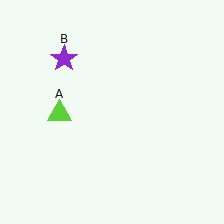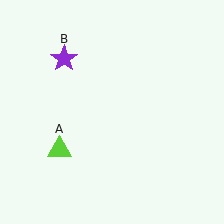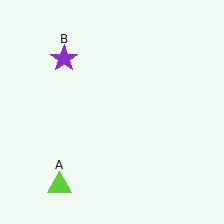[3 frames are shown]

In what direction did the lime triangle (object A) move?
The lime triangle (object A) moved down.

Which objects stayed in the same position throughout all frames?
Purple star (object B) remained stationary.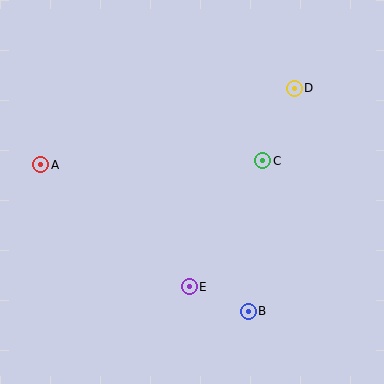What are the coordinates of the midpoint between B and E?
The midpoint between B and E is at (219, 299).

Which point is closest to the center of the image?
Point C at (263, 161) is closest to the center.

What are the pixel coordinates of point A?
Point A is at (41, 165).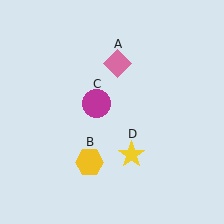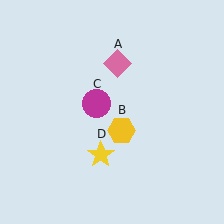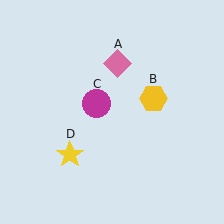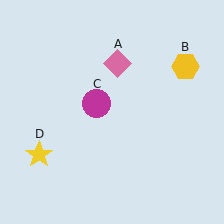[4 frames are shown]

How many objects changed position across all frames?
2 objects changed position: yellow hexagon (object B), yellow star (object D).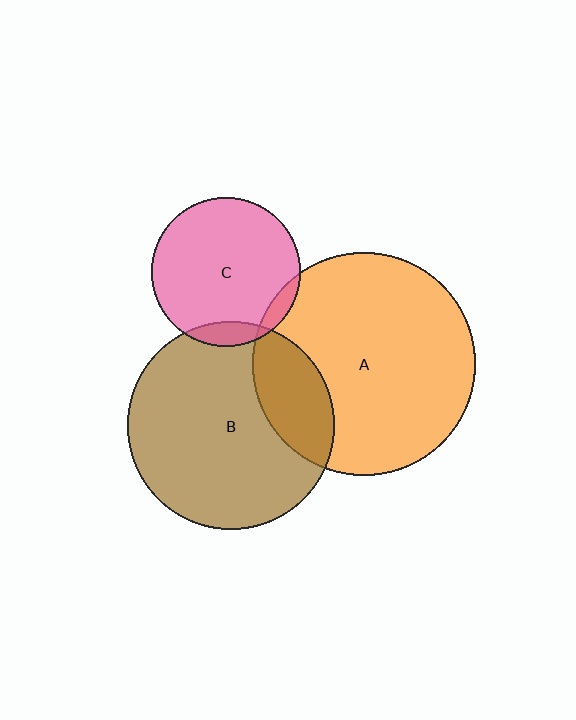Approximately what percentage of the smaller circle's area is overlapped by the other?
Approximately 10%.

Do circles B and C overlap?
Yes.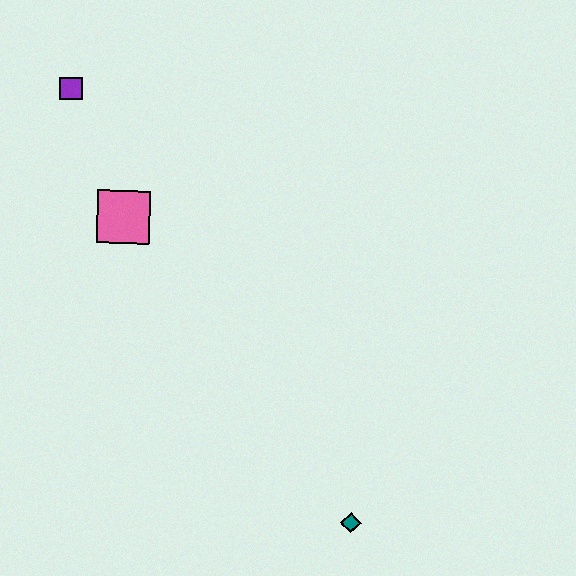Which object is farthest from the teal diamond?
The purple square is farthest from the teal diamond.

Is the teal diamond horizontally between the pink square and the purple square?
No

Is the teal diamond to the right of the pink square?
Yes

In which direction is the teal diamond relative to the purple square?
The teal diamond is below the purple square.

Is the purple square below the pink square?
No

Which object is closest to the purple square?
The pink square is closest to the purple square.